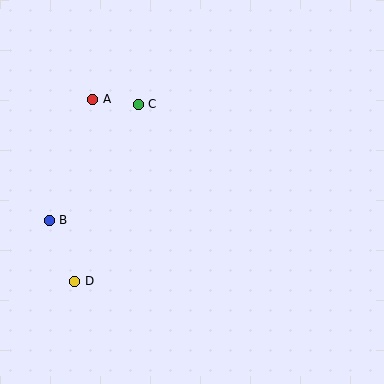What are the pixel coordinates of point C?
Point C is at (138, 104).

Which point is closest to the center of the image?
Point C at (138, 104) is closest to the center.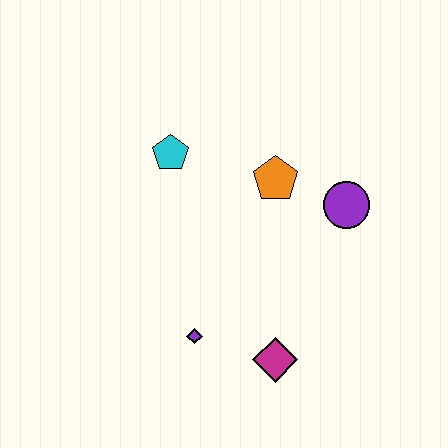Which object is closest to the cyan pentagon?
The orange pentagon is closest to the cyan pentagon.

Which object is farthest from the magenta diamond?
The cyan pentagon is farthest from the magenta diamond.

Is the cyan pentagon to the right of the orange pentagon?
No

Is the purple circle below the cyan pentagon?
Yes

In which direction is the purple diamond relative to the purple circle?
The purple diamond is to the left of the purple circle.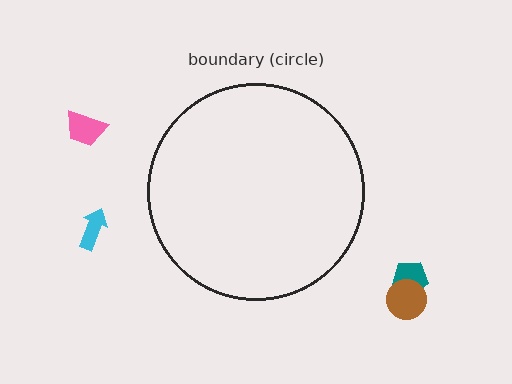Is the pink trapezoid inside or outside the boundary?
Outside.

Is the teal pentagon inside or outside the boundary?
Outside.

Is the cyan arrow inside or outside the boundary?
Outside.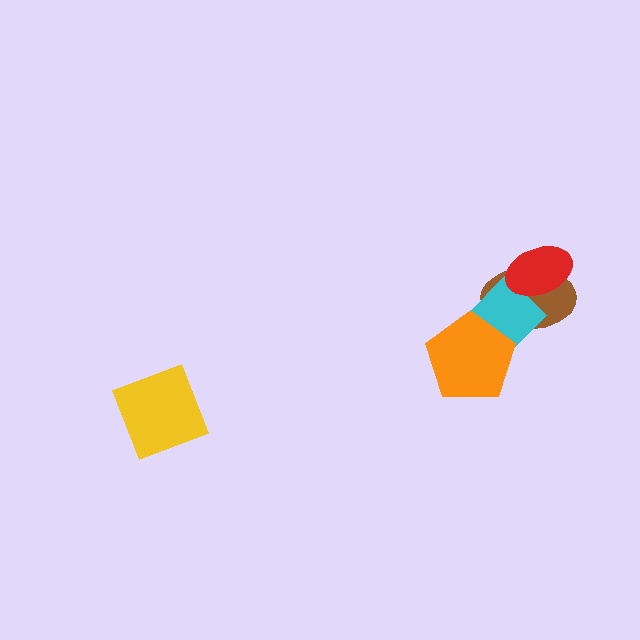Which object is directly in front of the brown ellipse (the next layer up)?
The cyan diamond is directly in front of the brown ellipse.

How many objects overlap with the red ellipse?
2 objects overlap with the red ellipse.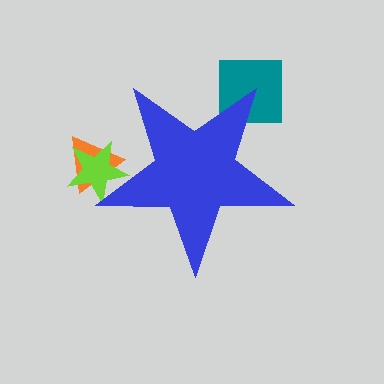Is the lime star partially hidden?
Yes, the lime star is partially hidden behind the blue star.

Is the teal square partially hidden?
Yes, the teal square is partially hidden behind the blue star.